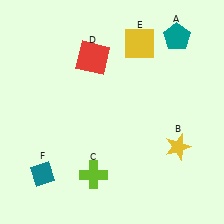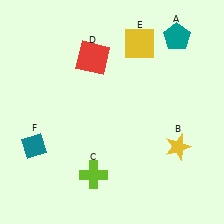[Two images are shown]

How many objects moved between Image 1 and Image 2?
1 object moved between the two images.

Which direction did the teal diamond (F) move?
The teal diamond (F) moved up.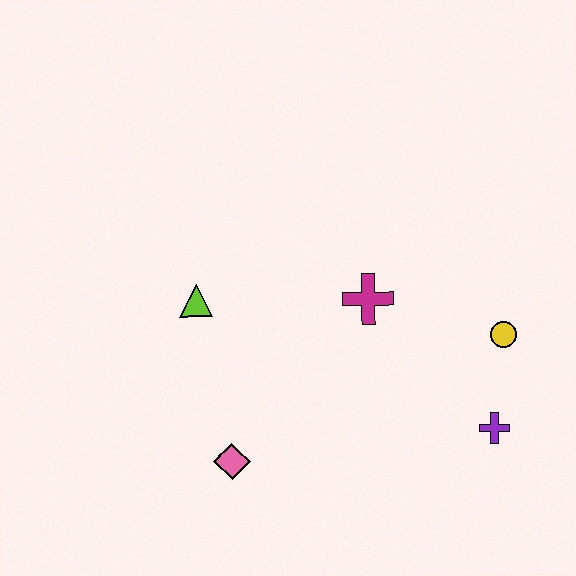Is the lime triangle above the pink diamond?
Yes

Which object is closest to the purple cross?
The yellow circle is closest to the purple cross.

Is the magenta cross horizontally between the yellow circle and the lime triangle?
Yes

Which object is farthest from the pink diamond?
The yellow circle is farthest from the pink diamond.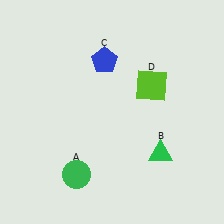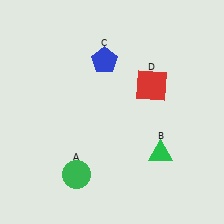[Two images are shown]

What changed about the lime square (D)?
In Image 1, D is lime. In Image 2, it changed to red.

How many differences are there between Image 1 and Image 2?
There is 1 difference between the two images.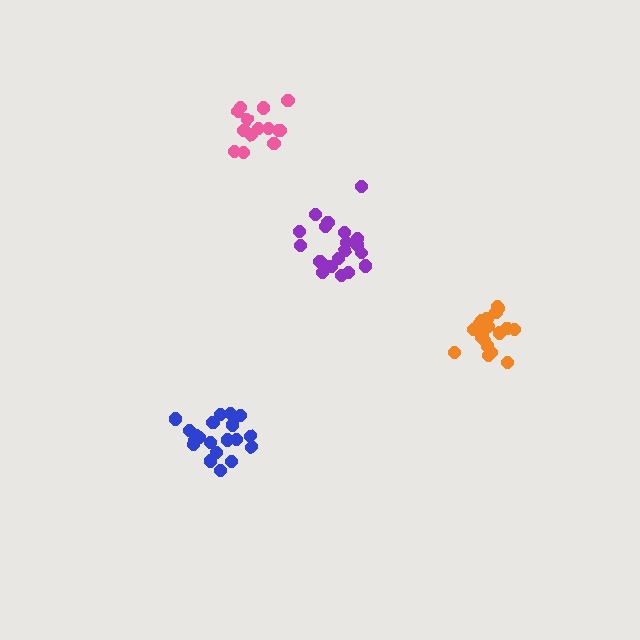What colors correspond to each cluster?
The clusters are colored: orange, blue, purple, pink.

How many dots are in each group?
Group 1: 19 dots, Group 2: 20 dots, Group 3: 20 dots, Group 4: 14 dots (73 total).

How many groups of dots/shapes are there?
There are 4 groups.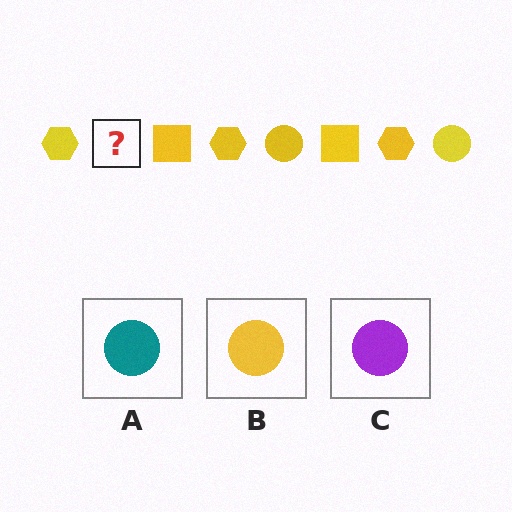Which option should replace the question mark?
Option B.